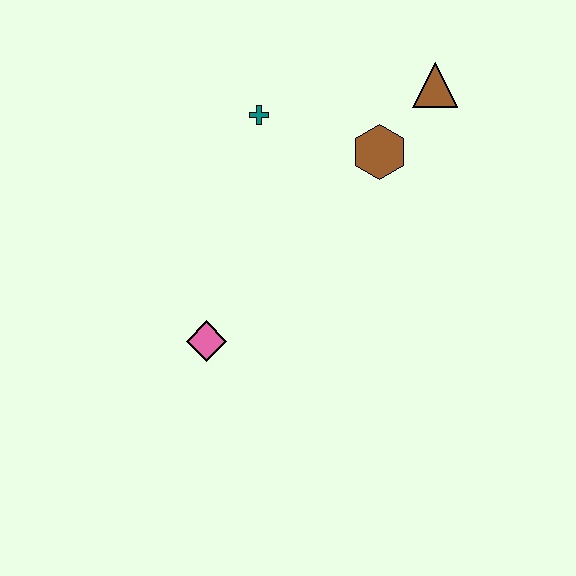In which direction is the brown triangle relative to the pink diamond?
The brown triangle is above the pink diamond.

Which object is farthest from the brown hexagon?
The pink diamond is farthest from the brown hexagon.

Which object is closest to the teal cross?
The brown hexagon is closest to the teal cross.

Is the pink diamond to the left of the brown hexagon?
Yes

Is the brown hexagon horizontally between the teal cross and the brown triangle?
Yes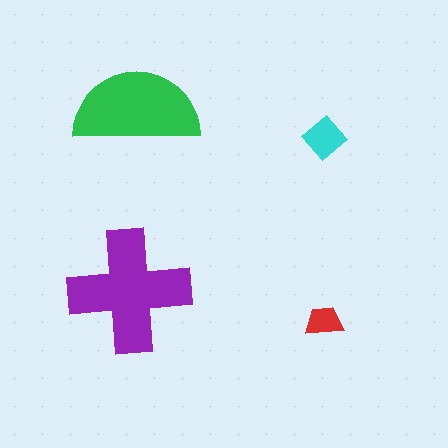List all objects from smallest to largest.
The red trapezoid, the cyan diamond, the green semicircle, the purple cross.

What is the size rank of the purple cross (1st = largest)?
1st.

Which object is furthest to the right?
The cyan diamond is rightmost.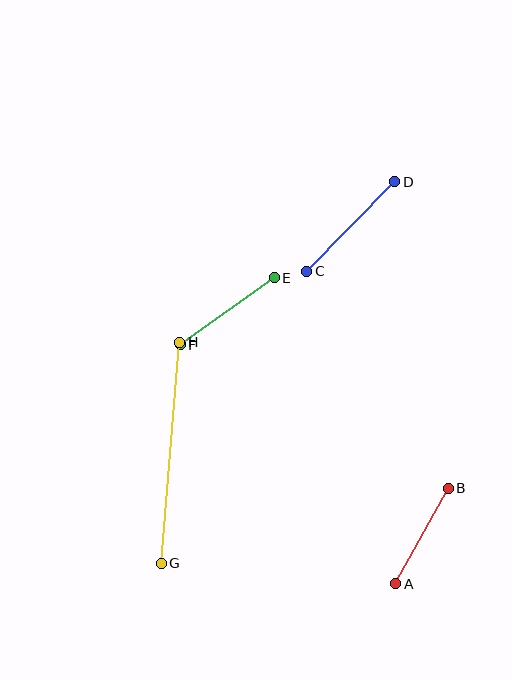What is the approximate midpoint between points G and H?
The midpoint is at approximately (170, 453) pixels.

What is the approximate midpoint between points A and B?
The midpoint is at approximately (422, 536) pixels.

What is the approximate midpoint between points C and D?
The midpoint is at approximately (351, 227) pixels.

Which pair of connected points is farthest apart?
Points G and H are farthest apart.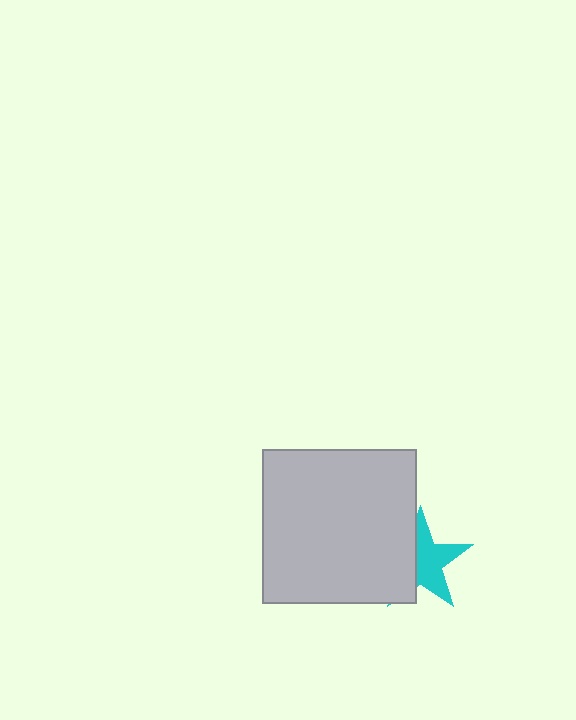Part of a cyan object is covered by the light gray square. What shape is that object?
It is a star.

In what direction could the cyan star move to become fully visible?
The cyan star could move right. That would shift it out from behind the light gray square entirely.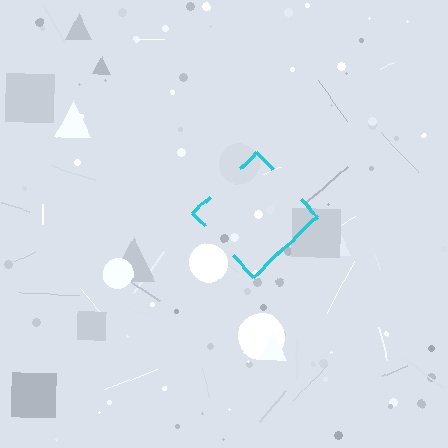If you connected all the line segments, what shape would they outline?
They would outline a diamond.